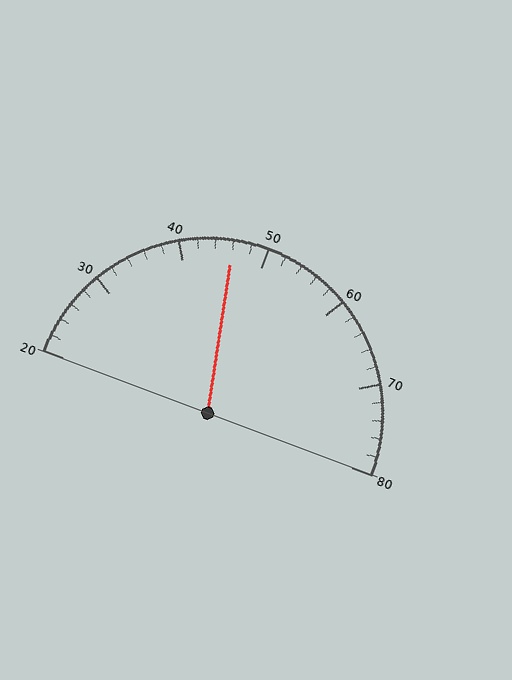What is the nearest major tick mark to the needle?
The nearest major tick mark is 50.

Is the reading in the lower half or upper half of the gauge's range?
The reading is in the lower half of the range (20 to 80).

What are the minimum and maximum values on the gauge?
The gauge ranges from 20 to 80.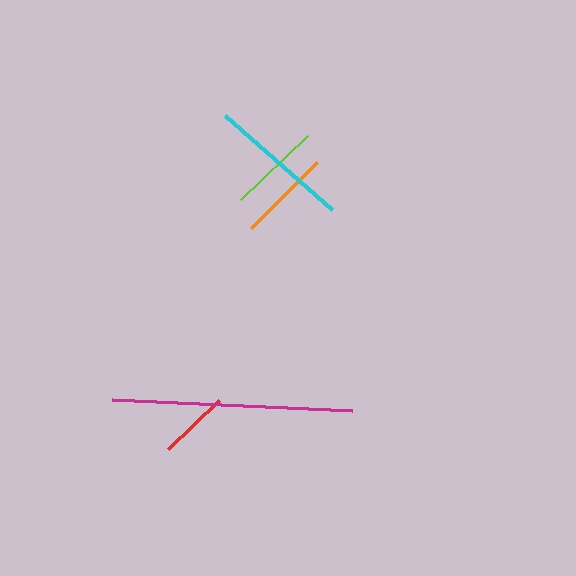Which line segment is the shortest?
The red line is the shortest at approximately 71 pixels.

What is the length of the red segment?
The red segment is approximately 71 pixels long.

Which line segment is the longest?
The magenta line is the longest at approximately 240 pixels.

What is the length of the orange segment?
The orange segment is approximately 94 pixels long.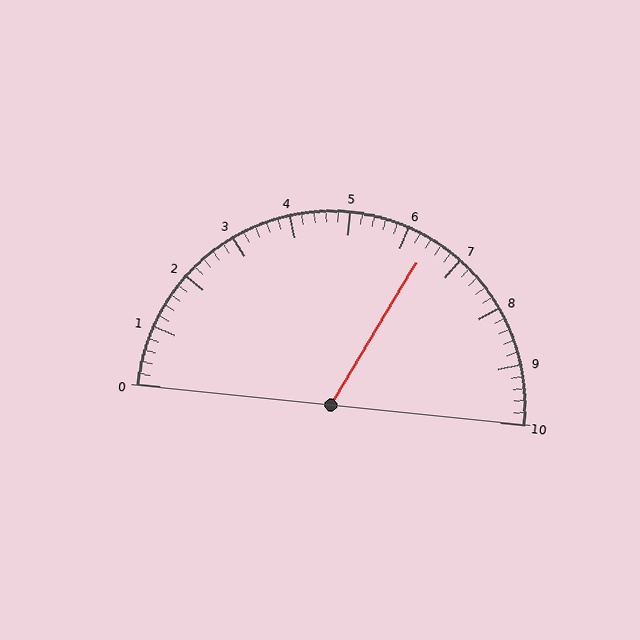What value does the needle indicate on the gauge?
The needle indicates approximately 6.4.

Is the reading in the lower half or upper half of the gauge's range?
The reading is in the upper half of the range (0 to 10).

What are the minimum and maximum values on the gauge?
The gauge ranges from 0 to 10.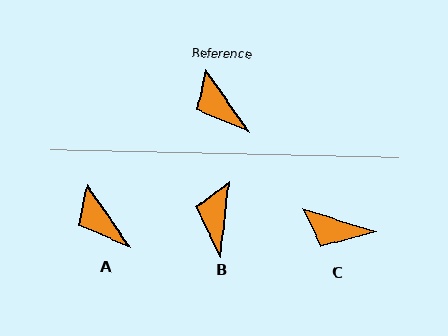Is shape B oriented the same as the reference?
No, it is off by about 41 degrees.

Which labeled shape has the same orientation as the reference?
A.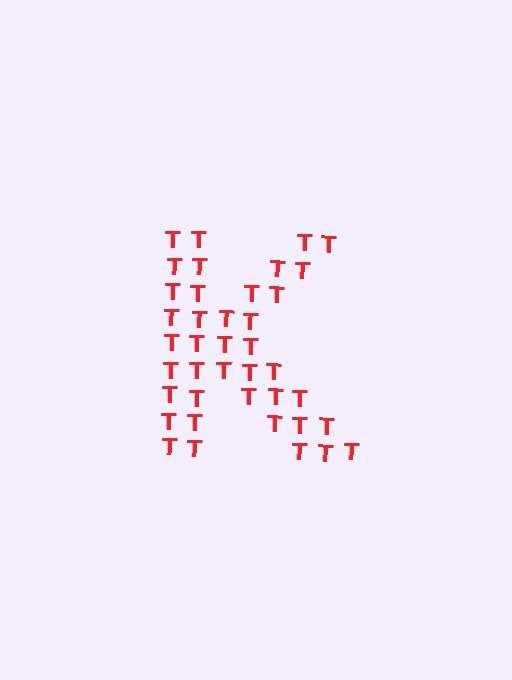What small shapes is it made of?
It is made of small letter T's.